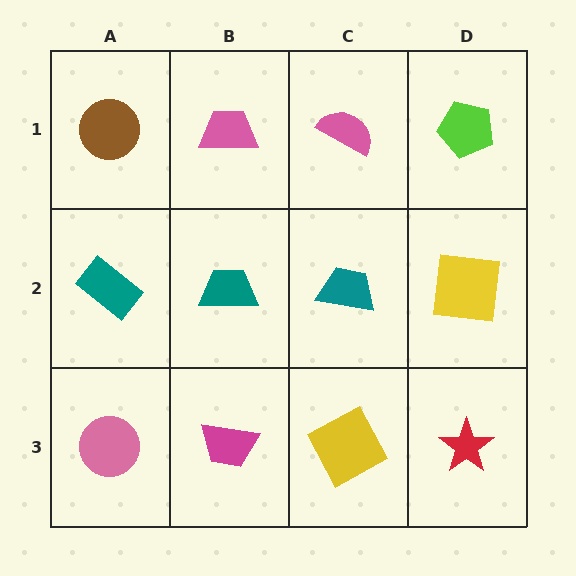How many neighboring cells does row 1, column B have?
3.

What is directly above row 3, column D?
A yellow square.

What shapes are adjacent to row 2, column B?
A pink trapezoid (row 1, column B), a magenta trapezoid (row 3, column B), a teal rectangle (row 2, column A), a teal trapezoid (row 2, column C).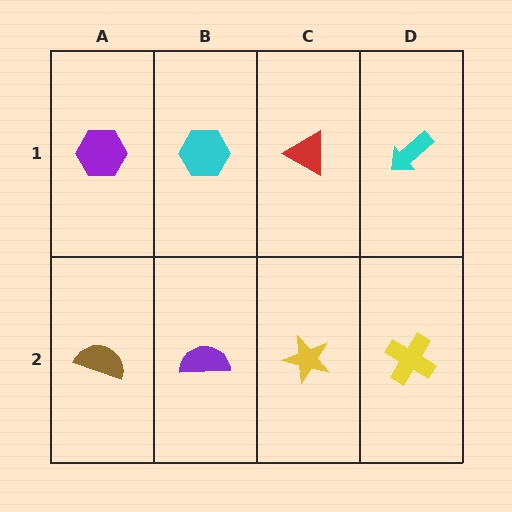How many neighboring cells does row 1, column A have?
2.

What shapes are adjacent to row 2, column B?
A cyan hexagon (row 1, column B), a brown semicircle (row 2, column A), a yellow star (row 2, column C).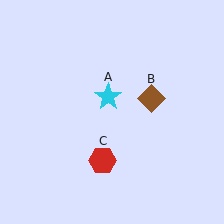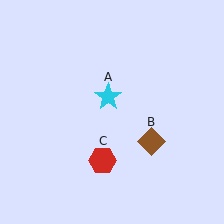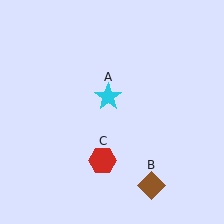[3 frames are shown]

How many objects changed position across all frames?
1 object changed position: brown diamond (object B).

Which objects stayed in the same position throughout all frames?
Cyan star (object A) and red hexagon (object C) remained stationary.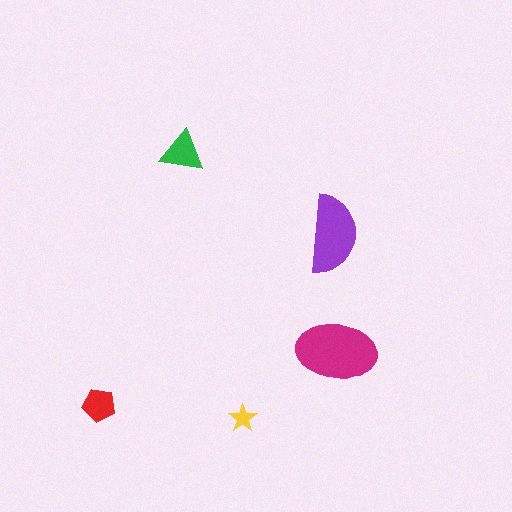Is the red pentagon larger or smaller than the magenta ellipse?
Smaller.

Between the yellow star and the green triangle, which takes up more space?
The green triangle.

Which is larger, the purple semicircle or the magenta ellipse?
The magenta ellipse.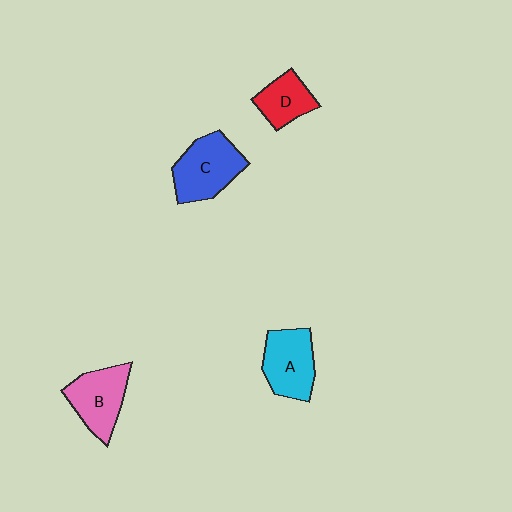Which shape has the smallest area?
Shape D (red).